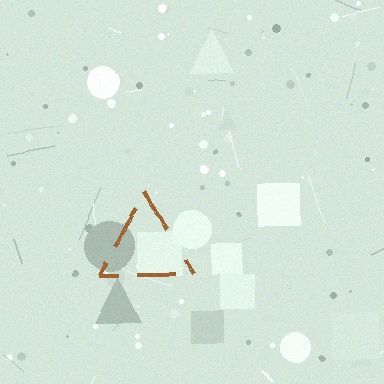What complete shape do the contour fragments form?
The contour fragments form a triangle.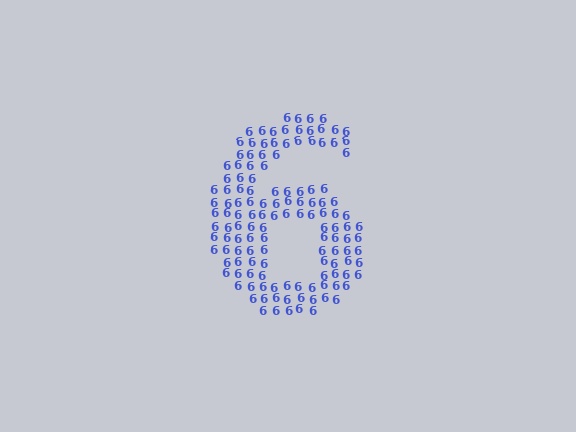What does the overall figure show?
The overall figure shows the digit 6.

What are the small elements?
The small elements are digit 6's.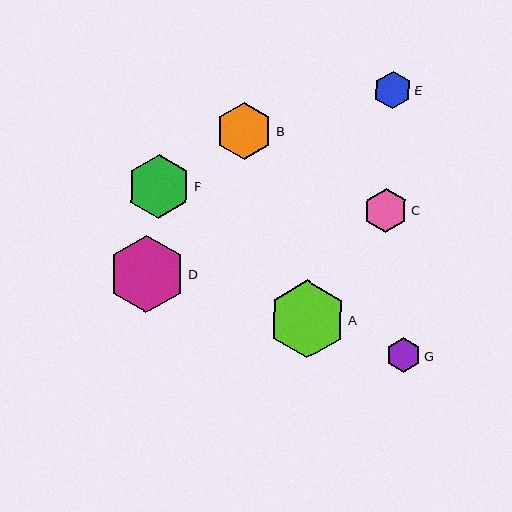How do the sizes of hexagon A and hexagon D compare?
Hexagon A and hexagon D are approximately the same size.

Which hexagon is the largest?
Hexagon A is the largest with a size of approximately 78 pixels.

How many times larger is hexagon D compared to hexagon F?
Hexagon D is approximately 1.2 times the size of hexagon F.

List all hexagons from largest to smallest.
From largest to smallest: A, D, F, B, C, E, G.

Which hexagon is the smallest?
Hexagon G is the smallest with a size of approximately 35 pixels.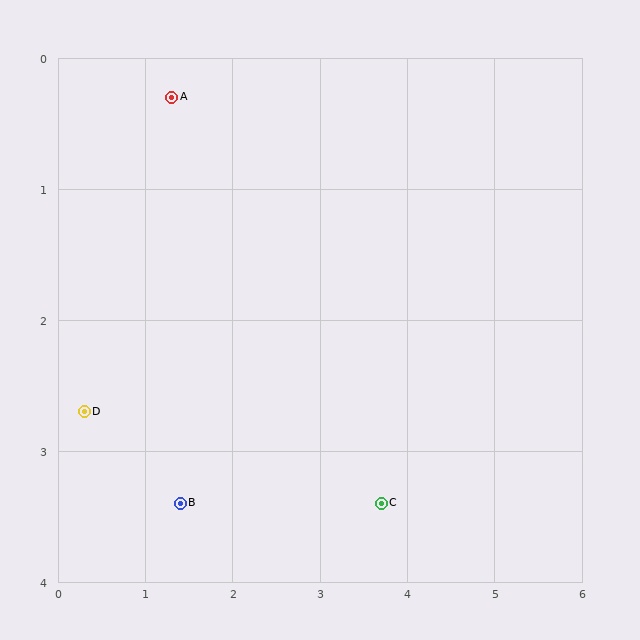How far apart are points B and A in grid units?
Points B and A are about 3.1 grid units apart.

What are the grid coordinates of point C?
Point C is at approximately (3.7, 3.4).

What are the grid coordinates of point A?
Point A is at approximately (1.3, 0.3).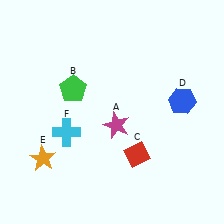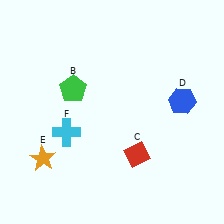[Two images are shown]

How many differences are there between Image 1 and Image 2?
There is 1 difference between the two images.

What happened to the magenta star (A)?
The magenta star (A) was removed in Image 2. It was in the bottom-right area of Image 1.